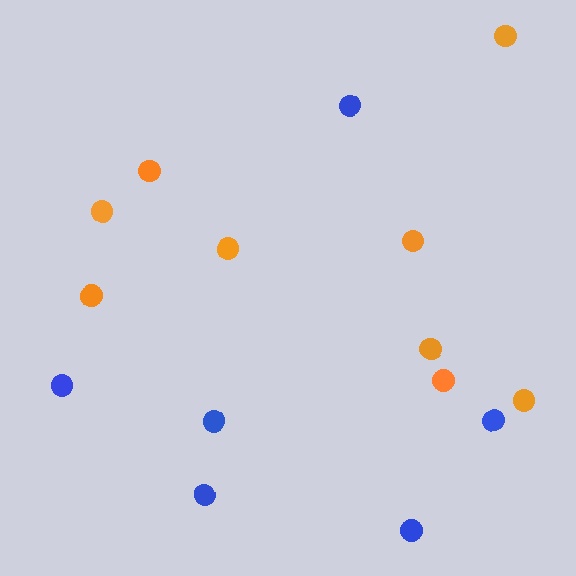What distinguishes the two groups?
There are 2 groups: one group of blue circles (6) and one group of orange circles (9).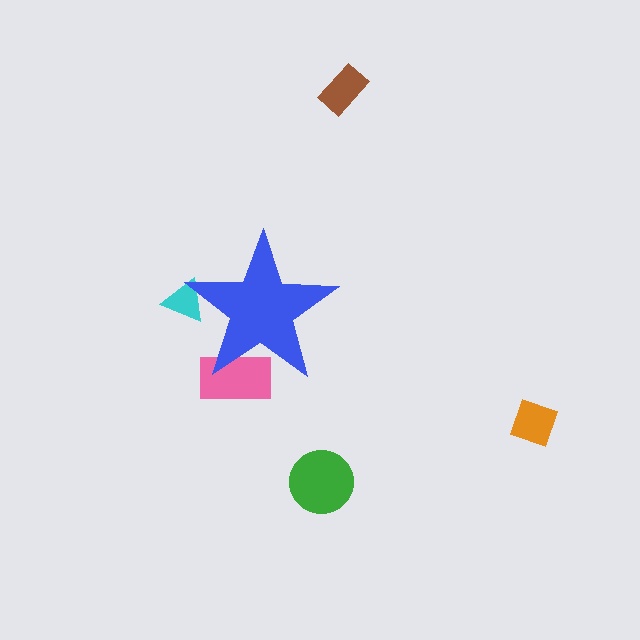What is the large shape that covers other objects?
A blue star.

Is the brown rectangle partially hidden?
No, the brown rectangle is fully visible.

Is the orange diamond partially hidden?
No, the orange diamond is fully visible.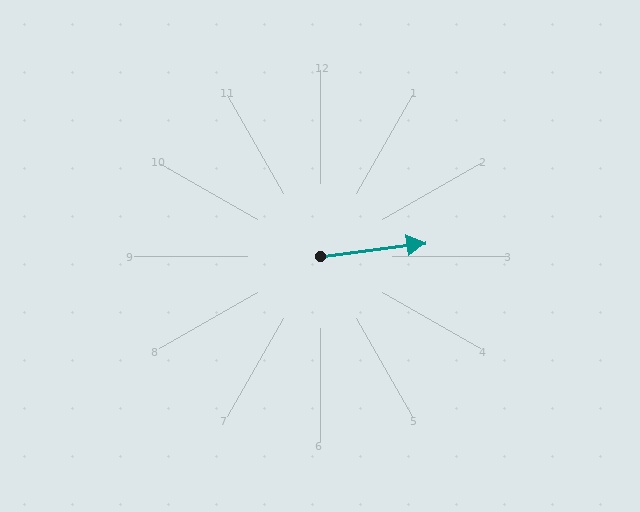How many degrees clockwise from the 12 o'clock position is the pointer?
Approximately 83 degrees.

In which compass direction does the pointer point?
East.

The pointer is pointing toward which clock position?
Roughly 3 o'clock.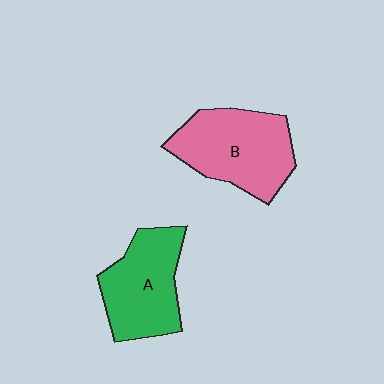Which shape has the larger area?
Shape B (pink).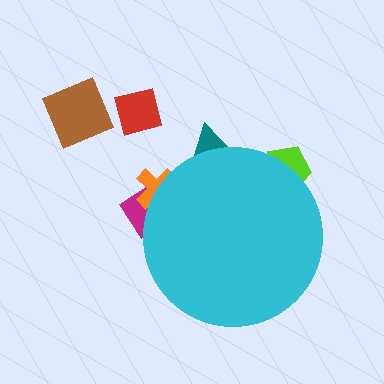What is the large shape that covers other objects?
A cyan circle.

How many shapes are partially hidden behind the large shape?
4 shapes are partially hidden.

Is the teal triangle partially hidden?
Yes, the teal triangle is partially hidden behind the cyan circle.